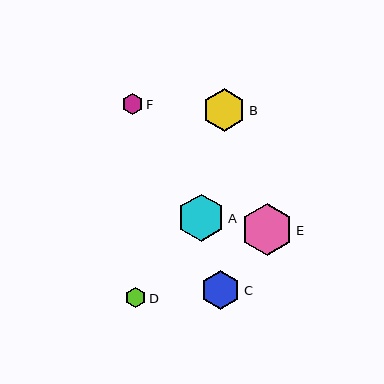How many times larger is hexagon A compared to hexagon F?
Hexagon A is approximately 2.2 times the size of hexagon F.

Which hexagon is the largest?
Hexagon E is the largest with a size of approximately 52 pixels.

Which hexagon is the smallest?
Hexagon D is the smallest with a size of approximately 20 pixels.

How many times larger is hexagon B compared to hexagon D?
Hexagon B is approximately 2.1 times the size of hexagon D.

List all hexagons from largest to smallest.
From largest to smallest: E, A, B, C, F, D.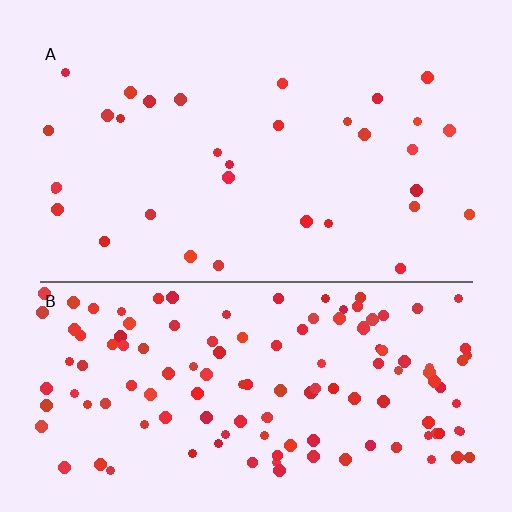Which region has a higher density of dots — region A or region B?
B (the bottom).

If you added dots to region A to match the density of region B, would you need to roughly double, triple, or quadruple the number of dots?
Approximately quadruple.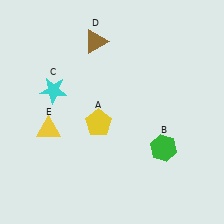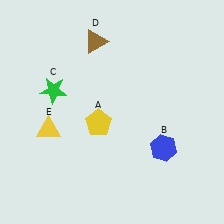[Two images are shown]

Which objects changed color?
B changed from green to blue. C changed from cyan to green.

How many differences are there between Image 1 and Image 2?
There are 2 differences between the two images.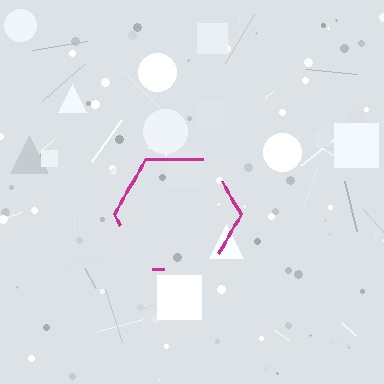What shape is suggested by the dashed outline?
The dashed outline suggests a hexagon.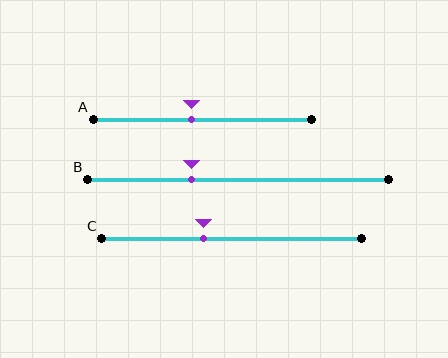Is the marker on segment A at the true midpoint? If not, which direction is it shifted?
No, the marker on segment A is shifted to the left by about 5% of the segment length.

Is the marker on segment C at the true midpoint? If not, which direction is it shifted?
No, the marker on segment C is shifted to the left by about 11% of the segment length.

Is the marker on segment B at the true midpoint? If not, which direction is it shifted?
No, the marker on segment B is shifted to the left by about 16% of the segment length.